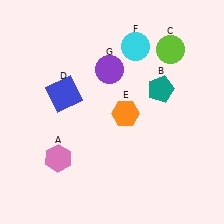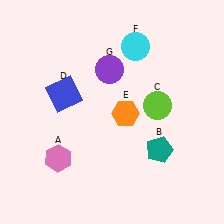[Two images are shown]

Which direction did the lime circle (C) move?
The lime circle (C) moved down.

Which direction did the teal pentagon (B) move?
The teal pentagon (B) moved down.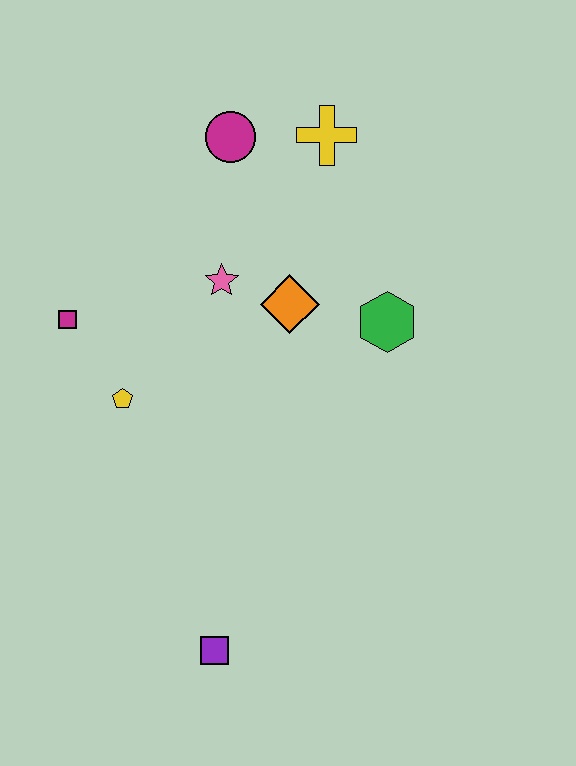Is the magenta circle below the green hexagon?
No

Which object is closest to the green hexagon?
The orange diamond is closest to the green hexagon.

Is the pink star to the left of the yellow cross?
Yes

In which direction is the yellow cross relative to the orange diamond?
The yellow cross is above the orange diamond.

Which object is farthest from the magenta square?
The purple square is farthest from the magenta square.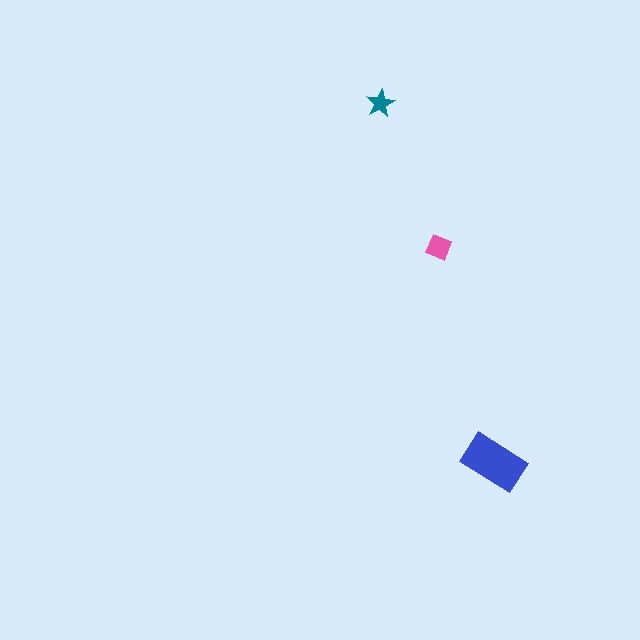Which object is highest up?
The teal star is topmost.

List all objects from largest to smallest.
The blue rectangle, the pink diamond, the teal star.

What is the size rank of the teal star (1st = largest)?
3rd.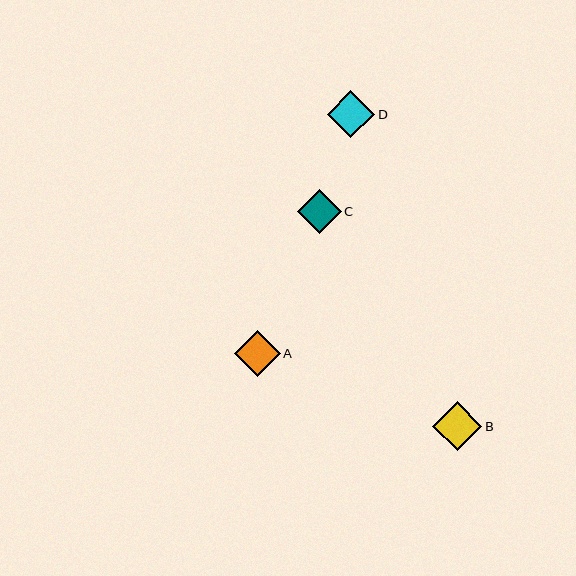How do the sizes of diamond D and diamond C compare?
Diamond D and diamond C are approximately the same size.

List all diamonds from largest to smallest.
From largest to smallest: B, D, A, C.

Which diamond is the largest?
Diamond B is the largest with a size of approximately 49 pixels.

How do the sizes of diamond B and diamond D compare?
Diamond B and diamond D are approximately the same size.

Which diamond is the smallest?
Diamond C is the smallest with a size of approximately 44 pixels.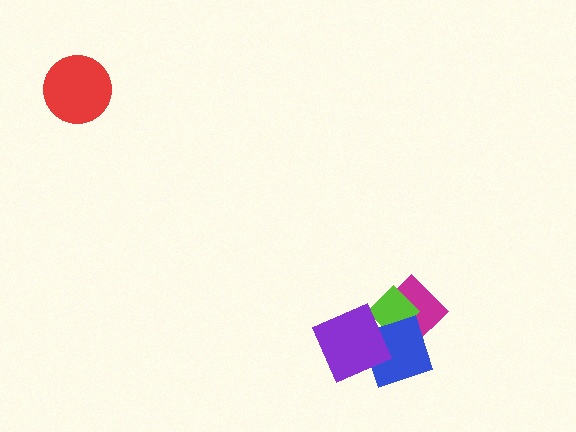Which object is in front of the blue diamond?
The purple diamond is in front of the blue diamond.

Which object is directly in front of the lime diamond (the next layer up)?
The blue diamond is directly in front of the lime diamond.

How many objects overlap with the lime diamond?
3 objects overlap with the lime diamond.